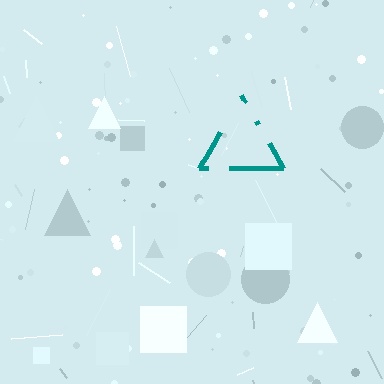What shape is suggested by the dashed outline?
The dashed outline suggests a triangle.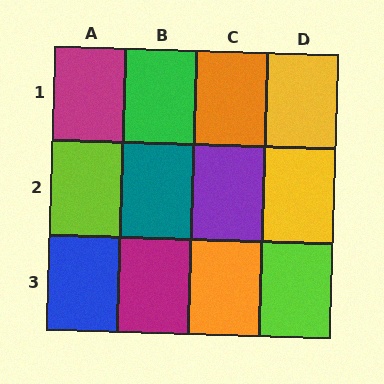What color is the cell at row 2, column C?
Purple.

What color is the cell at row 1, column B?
Green.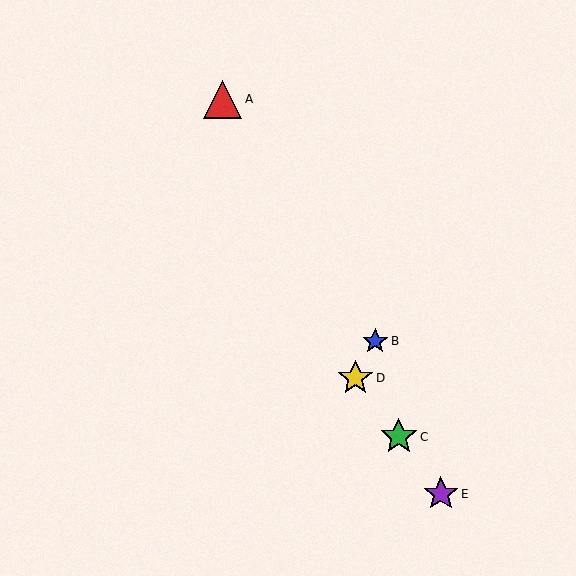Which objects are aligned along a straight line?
Objects C, D, E are aligned along a straight line.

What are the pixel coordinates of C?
Object C is at (399, 437).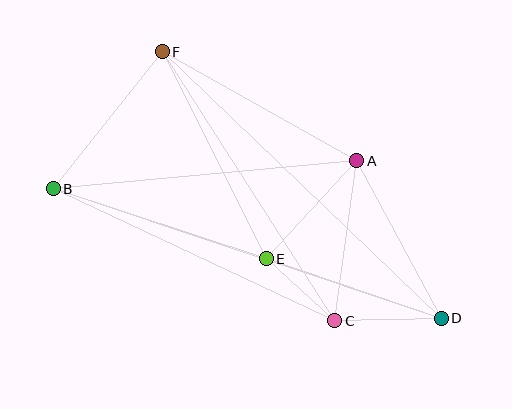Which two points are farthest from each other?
Points B and D are farthest from each other.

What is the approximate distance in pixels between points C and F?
The distance between C and F is approximately 320 pixels.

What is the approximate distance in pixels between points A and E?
The distance between A and E is approximately 133 pixels.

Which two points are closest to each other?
Points C and E are closest to each other.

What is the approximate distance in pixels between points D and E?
The distance between D and E is approximately 185 pixels.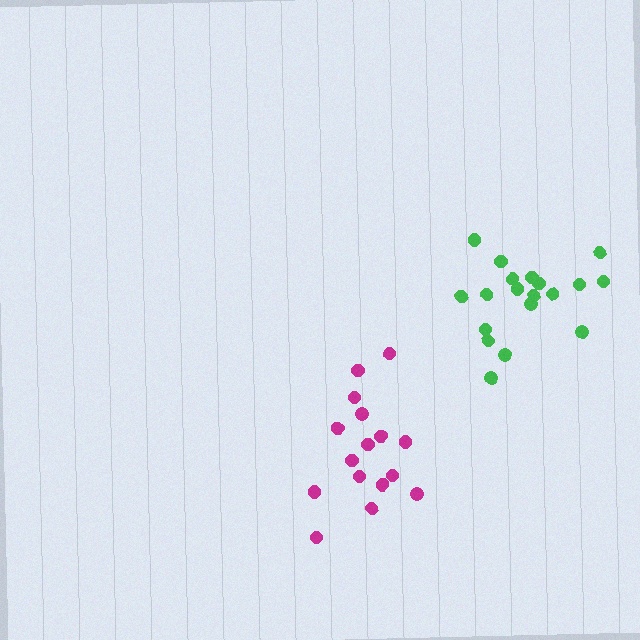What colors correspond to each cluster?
The clusters are colored: magenta, green.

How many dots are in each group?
Group 1: 16 dots, Group 2: 19 dots (35 total).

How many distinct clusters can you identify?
There are 2 distinct clusters.